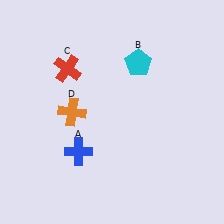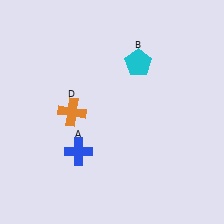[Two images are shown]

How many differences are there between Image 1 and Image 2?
There is 1 difference between the two images.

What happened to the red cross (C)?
The red cross (C) was removed in Image 2. It was in the top-left area of Image 1.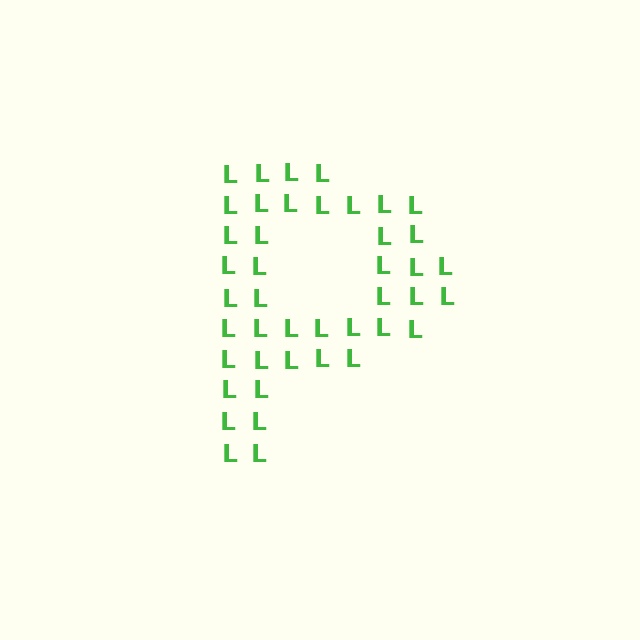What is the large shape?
The large shape is the letter P.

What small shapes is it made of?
It is made of small letter L's.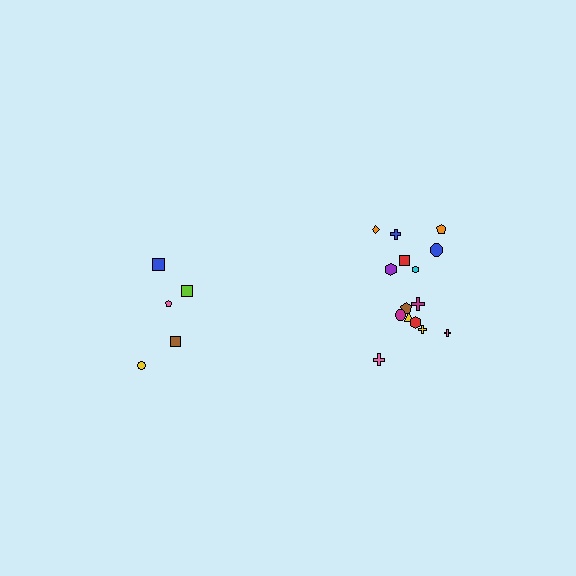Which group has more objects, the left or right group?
The right group.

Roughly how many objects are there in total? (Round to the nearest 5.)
Roughly 20 objects in total.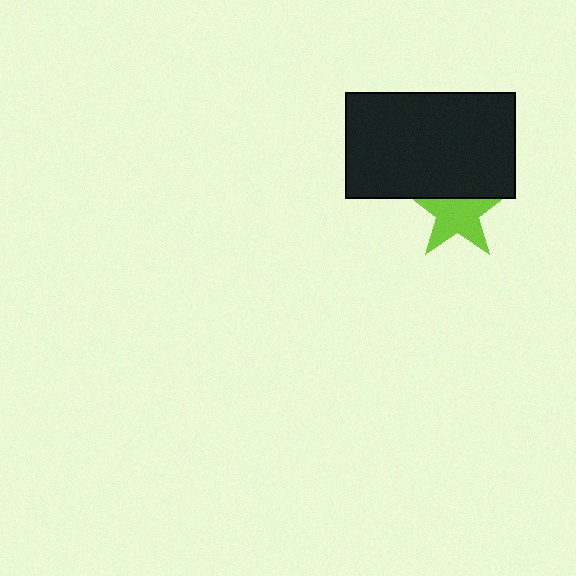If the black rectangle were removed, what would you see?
You would see the complete lime star.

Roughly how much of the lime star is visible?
Most of it is visible (roughly 70%).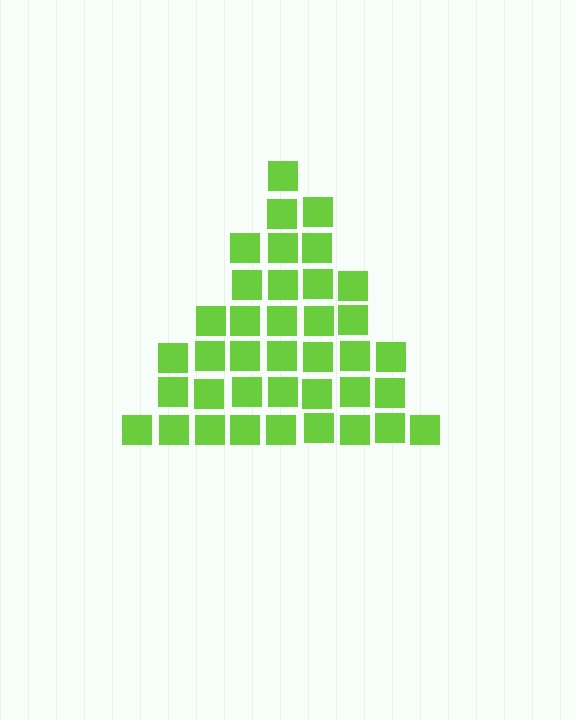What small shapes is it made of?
It is made of small squares.